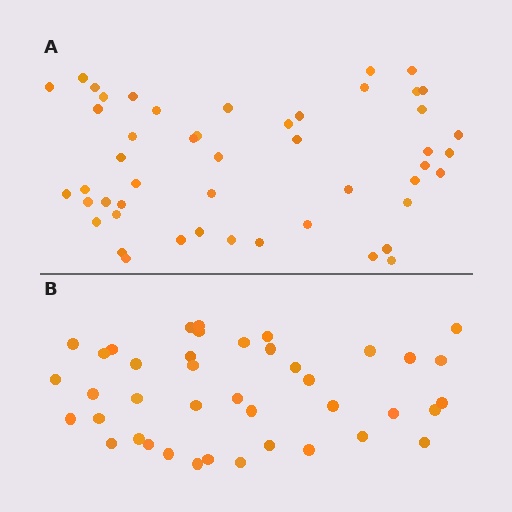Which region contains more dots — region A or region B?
Region A (the top region) has more dots.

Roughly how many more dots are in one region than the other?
Region A has roughly 8 or so more dots than region B.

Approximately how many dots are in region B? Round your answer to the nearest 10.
About 40 dots. (The exact count is 41, which rounds to 40.)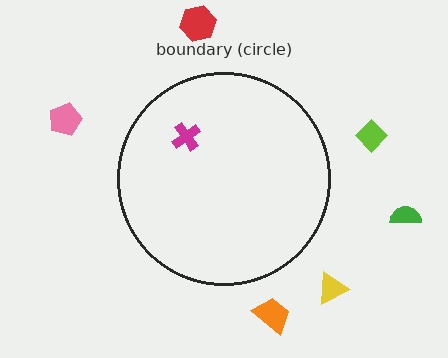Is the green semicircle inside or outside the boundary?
Outside.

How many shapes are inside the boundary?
1 inside, 6 outside.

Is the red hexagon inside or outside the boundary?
Outside.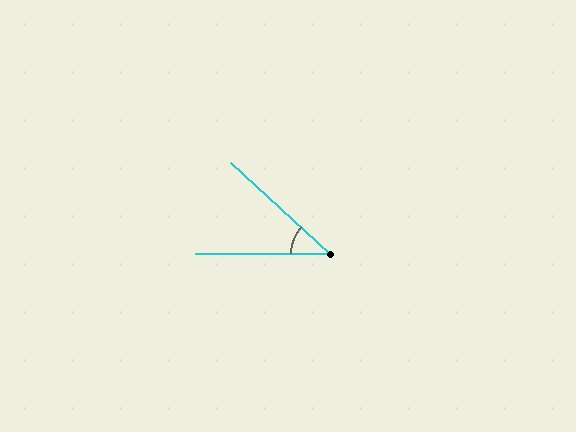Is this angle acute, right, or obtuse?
It is acute.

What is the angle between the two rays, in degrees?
Approximately 42 degrees.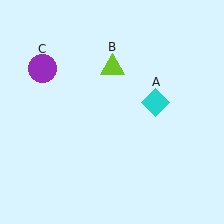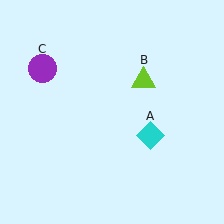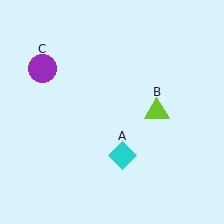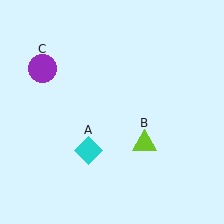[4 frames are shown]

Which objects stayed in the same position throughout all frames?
Purple circle (object C) remained stationary.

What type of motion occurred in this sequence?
The cyan diamond (object A), lime triangle (object B) rotated clockwise around the center of the scene.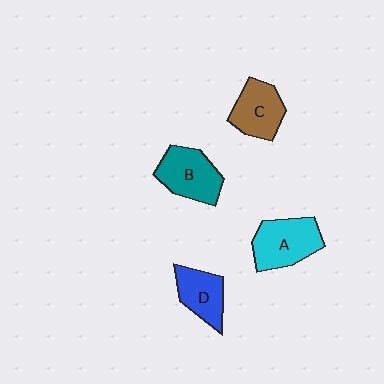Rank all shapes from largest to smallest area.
From largest to smallest: A (cyan), B (teal), C (brown), D (blue).